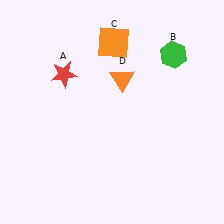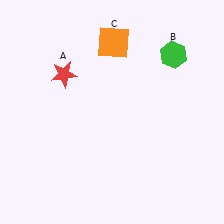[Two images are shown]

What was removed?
The orange triangle (D) was removed in Image 2.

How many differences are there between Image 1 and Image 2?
There is 1 difference between the two images.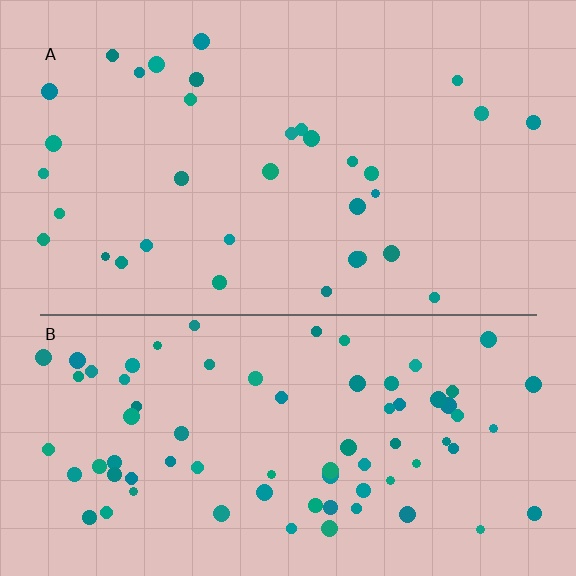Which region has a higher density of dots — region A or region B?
B (the bottom).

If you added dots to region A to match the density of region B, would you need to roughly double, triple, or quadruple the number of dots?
Approximately double.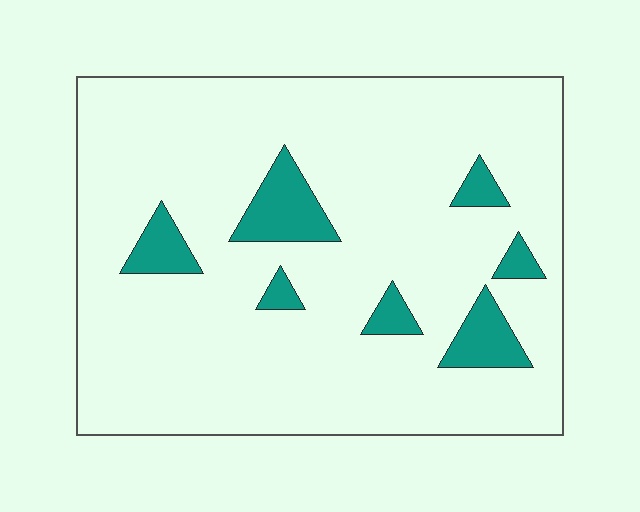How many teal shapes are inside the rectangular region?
7.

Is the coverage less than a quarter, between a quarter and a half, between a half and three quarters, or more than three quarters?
Less than a quarter.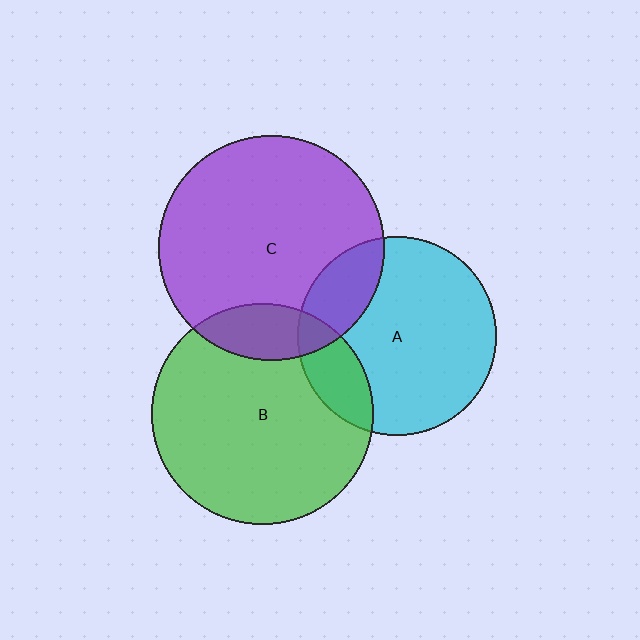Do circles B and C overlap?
Yes.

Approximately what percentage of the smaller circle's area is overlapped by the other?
Approximately 15%.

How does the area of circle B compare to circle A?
Approximately 1.2 times.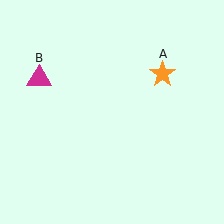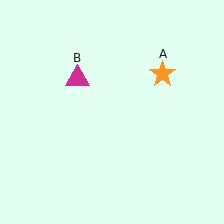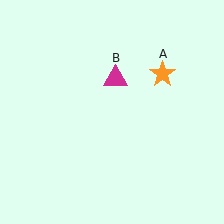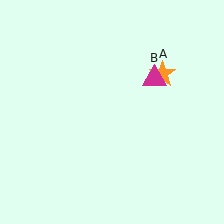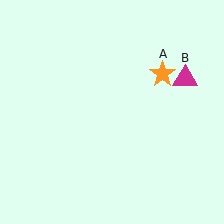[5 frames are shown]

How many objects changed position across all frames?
1 object changed position: magenta triangle (object B).